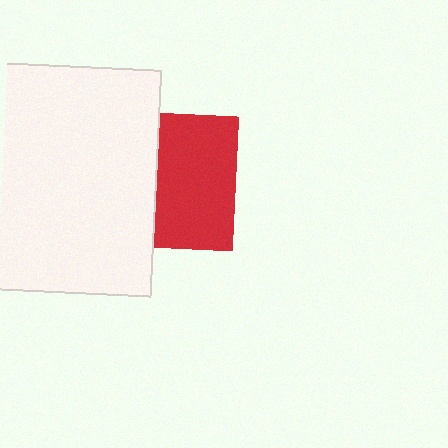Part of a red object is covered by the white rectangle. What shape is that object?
It is a square.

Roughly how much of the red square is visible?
About half of it is visible (roughly 58%).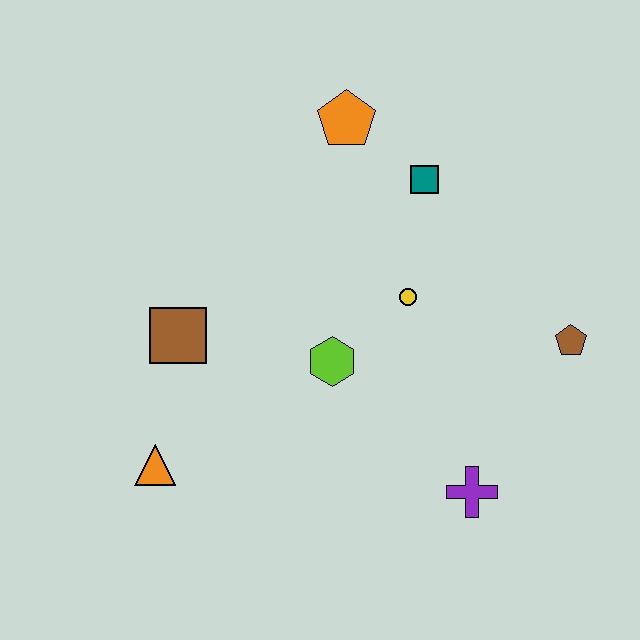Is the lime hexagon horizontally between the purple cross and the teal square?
No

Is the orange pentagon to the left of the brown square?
No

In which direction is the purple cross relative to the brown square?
The purple cross is to the right of the brown square.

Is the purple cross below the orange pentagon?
Yes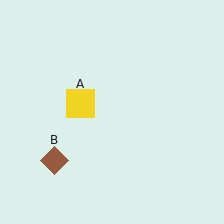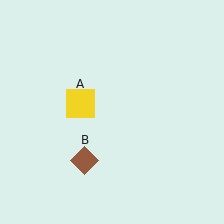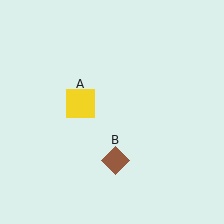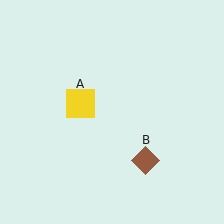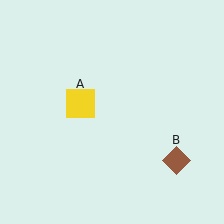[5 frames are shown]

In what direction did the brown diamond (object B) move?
The brown diamond (object B) moved right.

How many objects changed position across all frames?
1 object changed position: brown diamond (object B).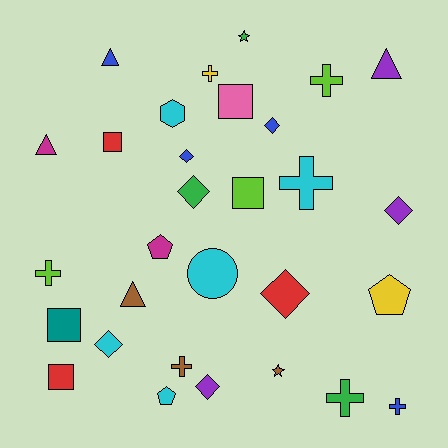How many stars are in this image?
There are 2 stars.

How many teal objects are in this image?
There is 1 teal object.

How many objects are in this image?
There are 30 objects.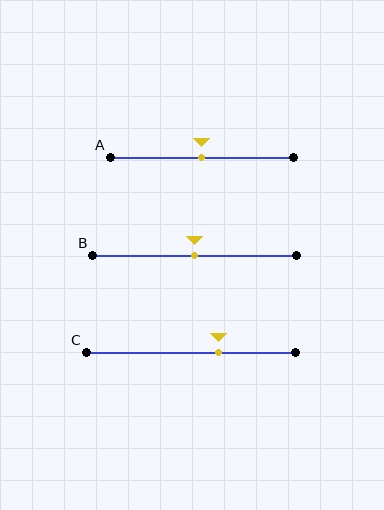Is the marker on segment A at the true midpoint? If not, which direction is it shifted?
Yes, the marker on segment A is at the true midpoint.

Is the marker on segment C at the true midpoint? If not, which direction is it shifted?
No, the marker on segment C is shifted to the right by about 13% of the segment length.